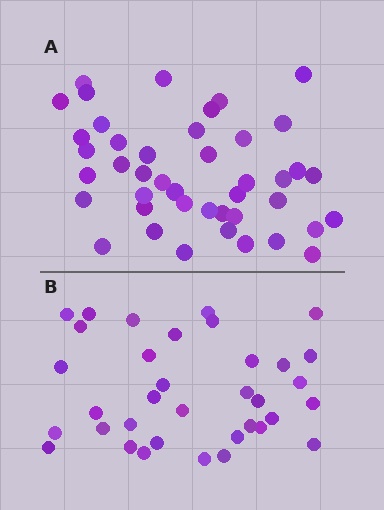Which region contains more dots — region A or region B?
Region A (the top region) has more dots.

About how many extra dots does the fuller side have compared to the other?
Region A has roughly 8 or so more dots than region B.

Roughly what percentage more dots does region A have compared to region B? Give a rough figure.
About 25% more.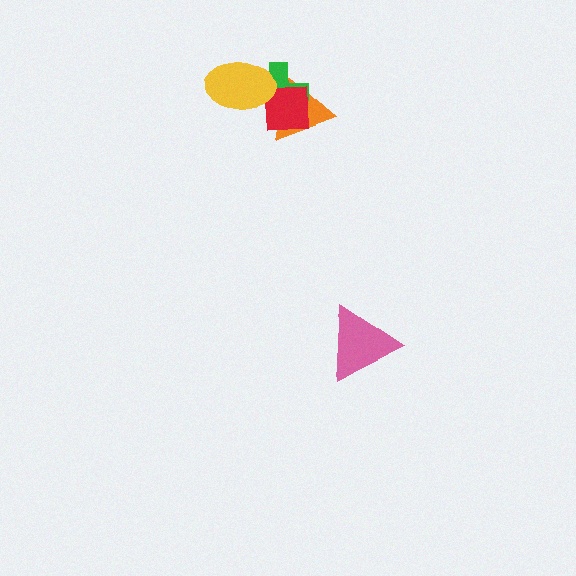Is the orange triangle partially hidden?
Yes, it is partially covered by another shape.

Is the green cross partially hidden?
Yes, it is partially covered by another shape.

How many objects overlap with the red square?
3 objects overlap with the red square.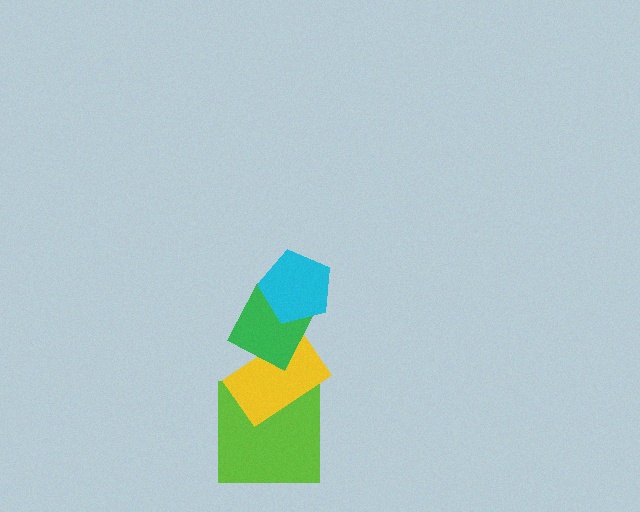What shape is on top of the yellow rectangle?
The green diamond is on top of the yellow rectangle.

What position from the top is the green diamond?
The green diamond is 2nd from the top.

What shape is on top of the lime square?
The yellow rectangle is on top of the lime square.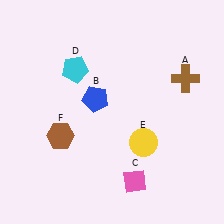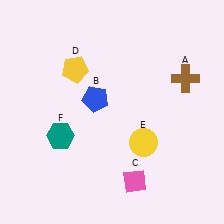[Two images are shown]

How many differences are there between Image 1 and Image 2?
There are 2 differences between the two images.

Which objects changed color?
D changed from cyan to yellow. F changed from brown to teal.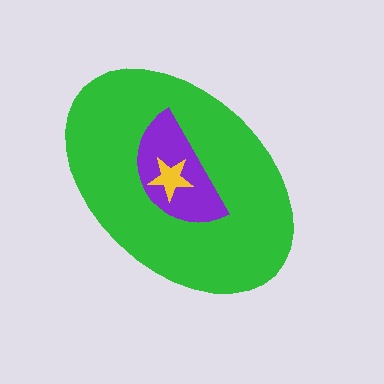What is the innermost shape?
The yellow star.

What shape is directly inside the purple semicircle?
The yellow star.